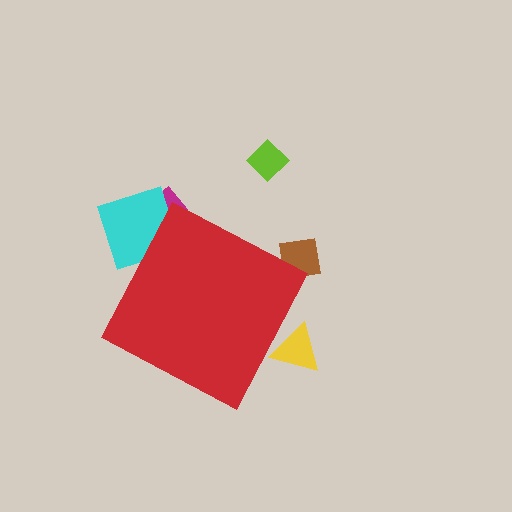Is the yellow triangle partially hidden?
Yes, the yellow triangle is partially hidden behind the red diamond.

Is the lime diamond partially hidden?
No, the lime diamond is fully visible.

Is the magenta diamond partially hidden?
Yes, the magenta diamond is partially hidden behind the red diamond.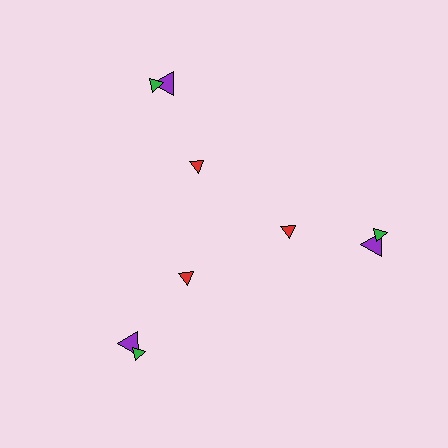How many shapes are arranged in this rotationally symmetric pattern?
There are 9 shapes, arranged in 3 groups of 3.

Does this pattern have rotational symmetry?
Yes, this pattern has 3-fold rotational symmetry. It looks the same after rotating 120 degrees around the center.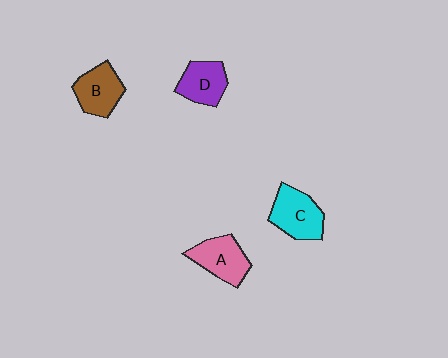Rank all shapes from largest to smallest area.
From largest to smallest: C (cyan), A (pink), B (brown), D (purple).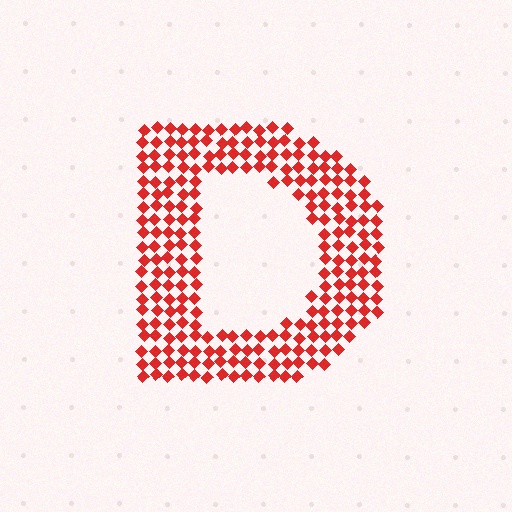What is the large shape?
The large shape is the letter D.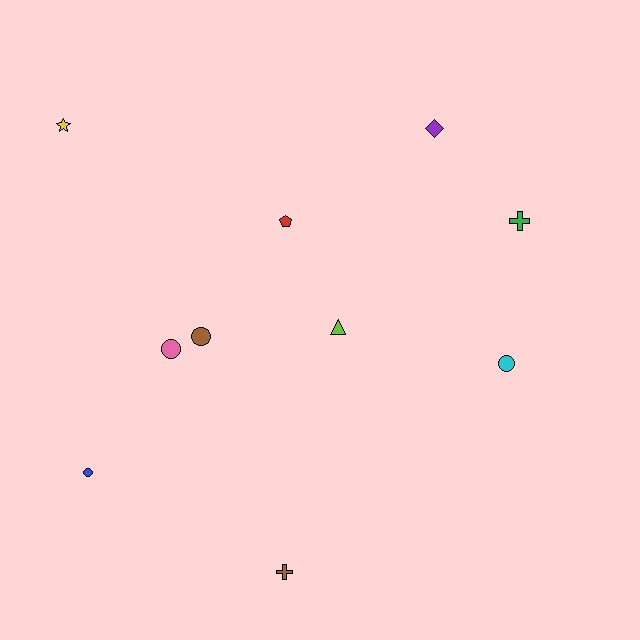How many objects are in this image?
There are 10 objects.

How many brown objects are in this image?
There are 2 brown objects.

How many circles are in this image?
There are 4 circles.